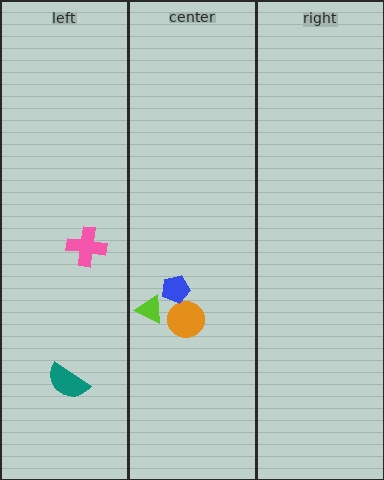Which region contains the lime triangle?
The center region.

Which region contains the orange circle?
The center region.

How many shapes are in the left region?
2.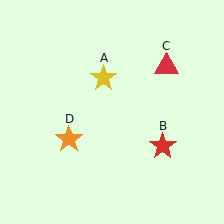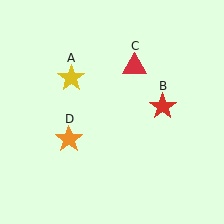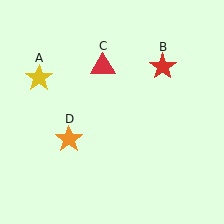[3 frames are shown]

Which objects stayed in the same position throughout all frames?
Orange star (object D) remained stationary.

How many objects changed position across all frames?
3 objects changed position: yellow star (object A), red star (object B), red triangle (object C).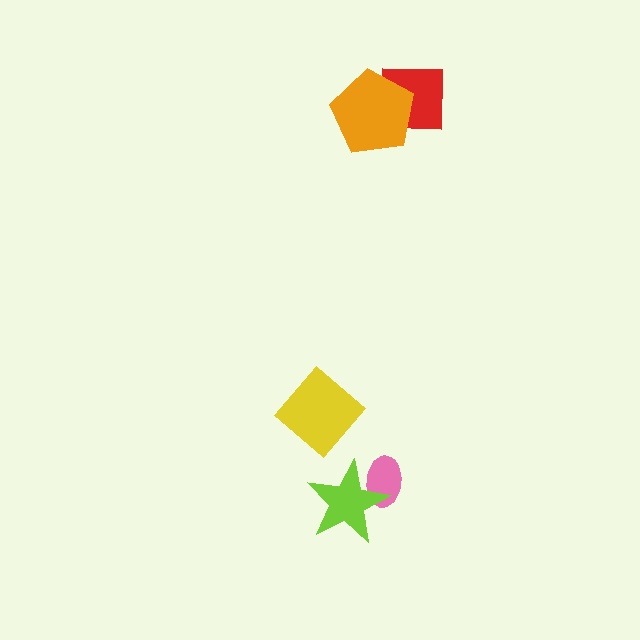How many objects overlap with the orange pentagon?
1 object overlaps with the orange pentagon.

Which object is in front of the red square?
The orange pentagon is in front of the red square.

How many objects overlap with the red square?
1 object overlaps with the red square.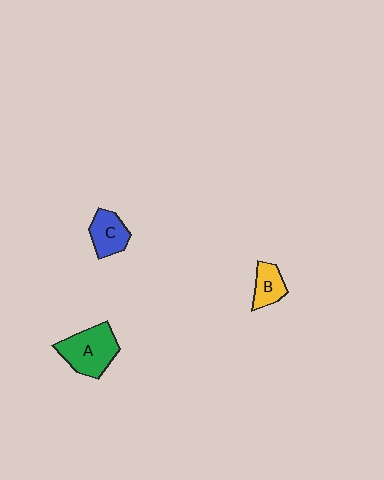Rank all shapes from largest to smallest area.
From largest to smallest: A (green), C (blue), B (yellow).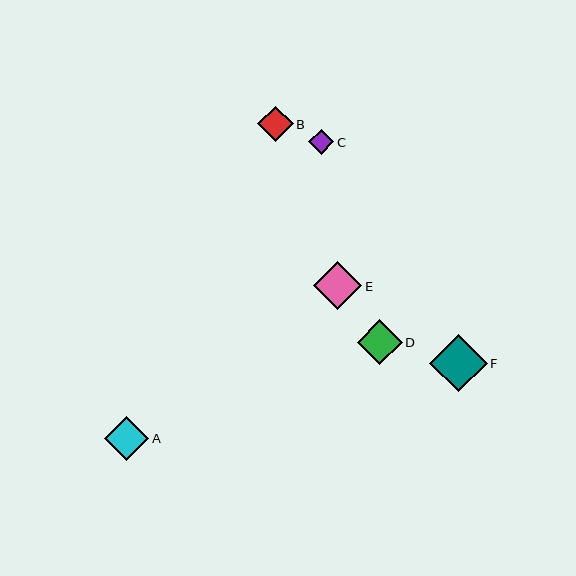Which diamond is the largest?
Diamond F is the largest with a size of approximately 57 pixels.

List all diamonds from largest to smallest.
From largest to smallest: F, E, D, A, B, C.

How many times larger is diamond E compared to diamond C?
Diamond E is approximately 1.9 times the size of diamond C.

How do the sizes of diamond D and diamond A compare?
Diamond D and diamond A are approximately the same size.